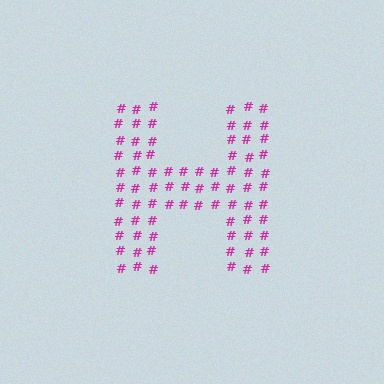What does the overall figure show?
The overall figure shows the letter H.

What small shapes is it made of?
It is made of small hash symbols.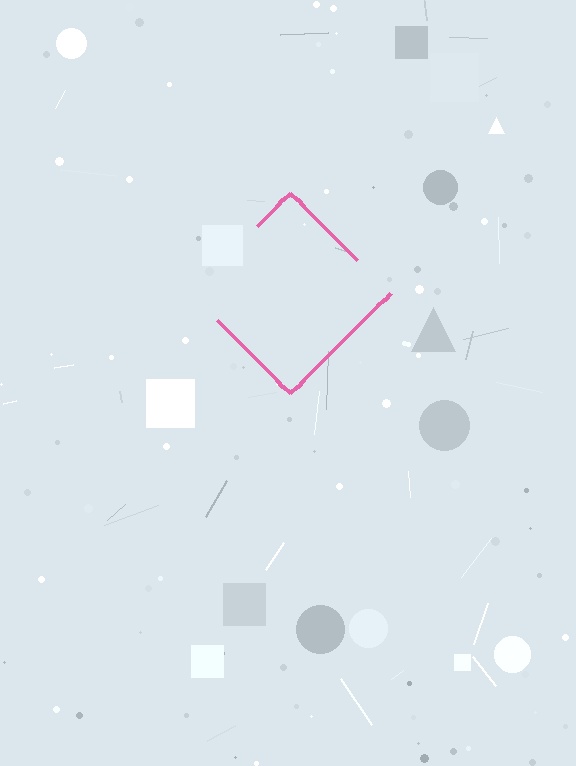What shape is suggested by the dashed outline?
The dashed outline suggests a diamond.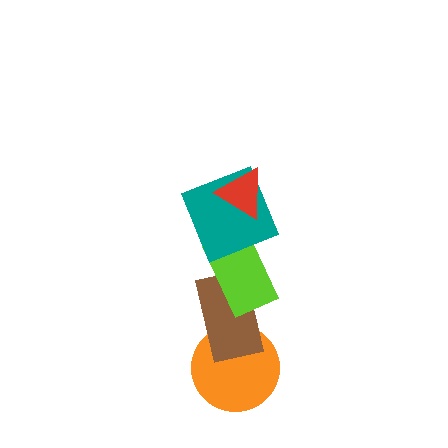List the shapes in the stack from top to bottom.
From top to bottom: the red triangle, the teal square, the lime rectangle, the brown rectangle, the orange circle.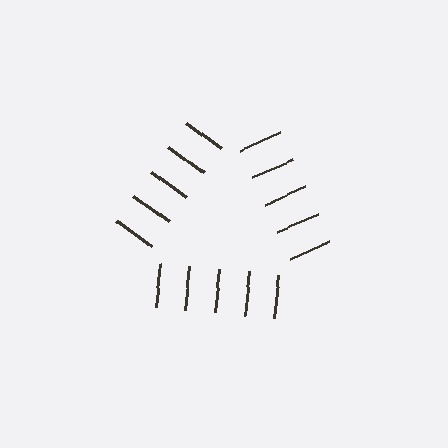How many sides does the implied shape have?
3 sides — the line-ends trace a triangle.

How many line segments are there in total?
15 — 5 along each of the 3 edges.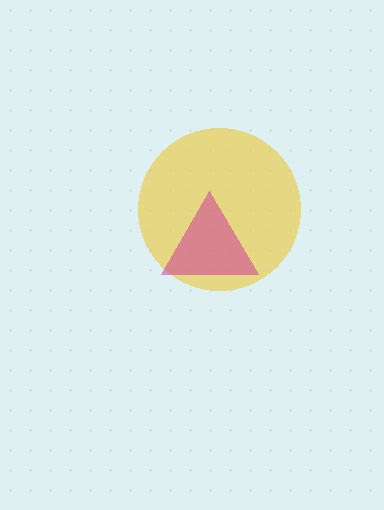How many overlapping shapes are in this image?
There are 2 overlapping shapes in the image.